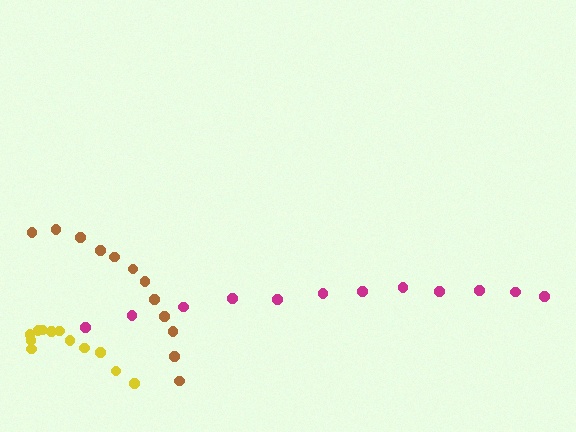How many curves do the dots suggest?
There are 3 distinct paths.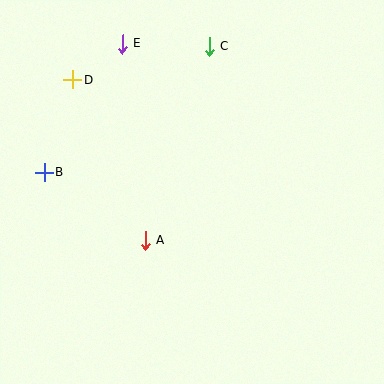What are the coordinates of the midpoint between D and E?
The midpoint between D and E is at (98, 62).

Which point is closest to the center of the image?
Point A at (146, 240) is closest to the center.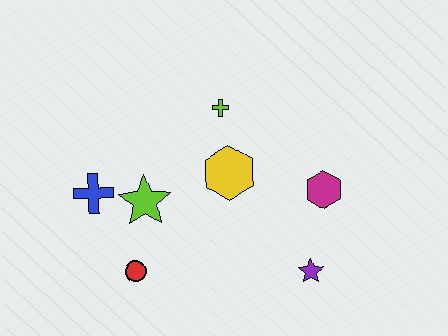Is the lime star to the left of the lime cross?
Yes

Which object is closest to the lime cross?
The yellow hexagon is closest to the lime cross.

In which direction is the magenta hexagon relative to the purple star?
The magenta hexagon is above the purple star.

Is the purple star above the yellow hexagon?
No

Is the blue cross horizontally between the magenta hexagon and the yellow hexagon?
No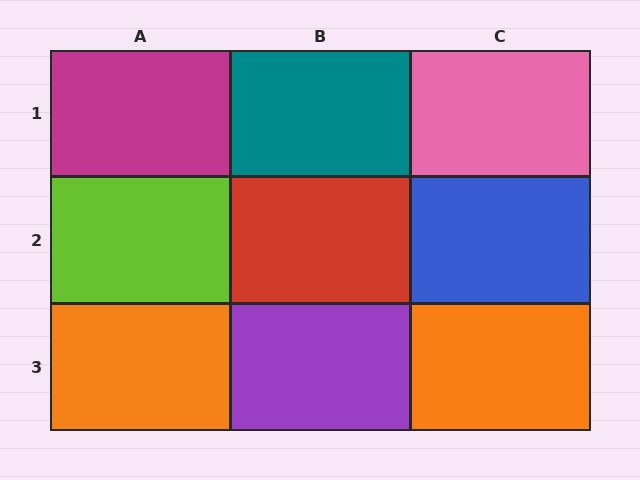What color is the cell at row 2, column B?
Red.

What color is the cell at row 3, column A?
Orange.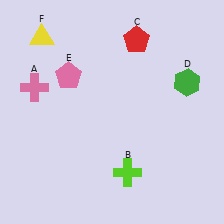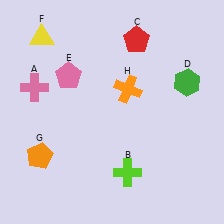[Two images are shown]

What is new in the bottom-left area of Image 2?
An orange pentagon (G) was added in the bottom-left area of Image 2.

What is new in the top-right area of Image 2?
An orange cross (H) was added in the top-right area of Image 2.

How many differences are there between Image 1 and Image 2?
There are 2 differences between the two images.